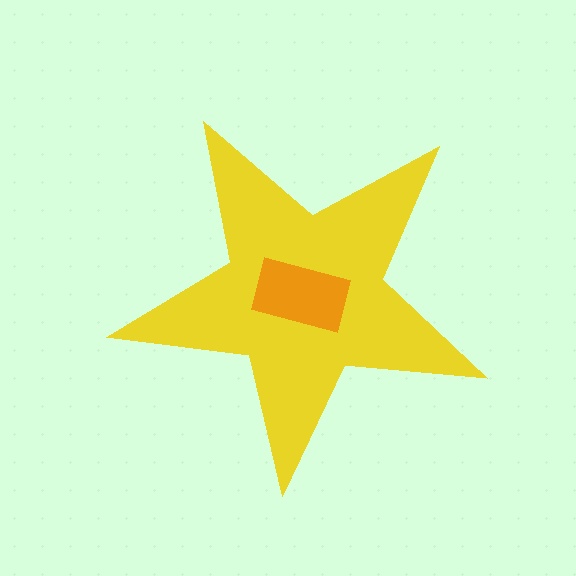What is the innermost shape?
The orange rectangle.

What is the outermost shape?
The yellow star.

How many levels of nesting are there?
2.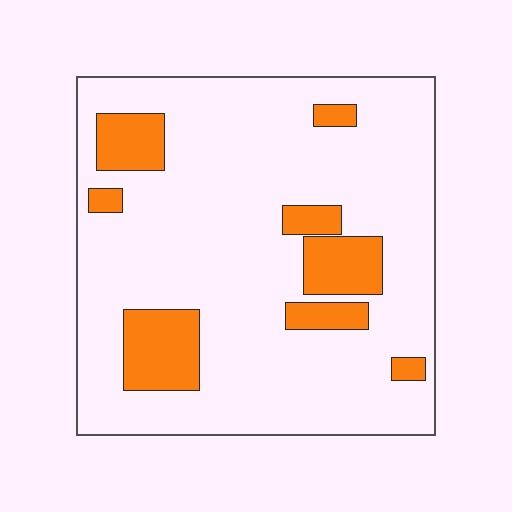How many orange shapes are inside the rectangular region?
8.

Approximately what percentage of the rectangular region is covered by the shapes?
Approximately 15%.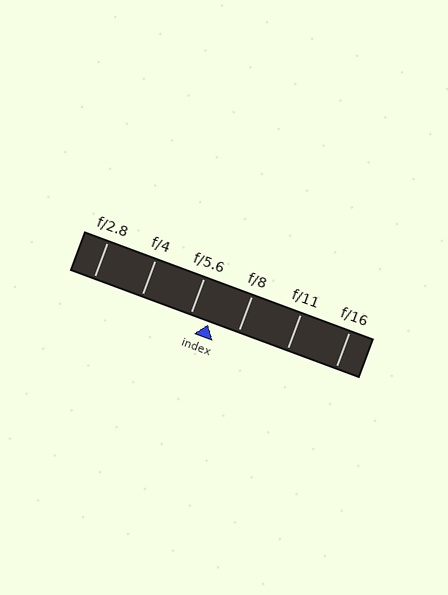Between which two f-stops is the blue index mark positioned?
The index mark is between f/5.6 and f/8.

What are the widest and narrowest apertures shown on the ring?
The widest aperture shown is f/2.8 and the narrowest is f/16.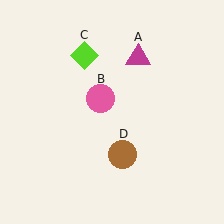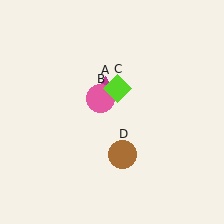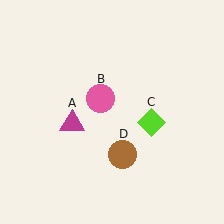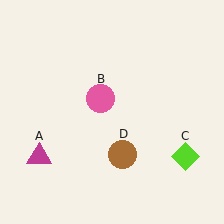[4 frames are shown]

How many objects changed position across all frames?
2 objects changed position: magenta triangle (object A), lime diamond (object C).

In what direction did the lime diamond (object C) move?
The lime diamond (object C) moved down and to the right.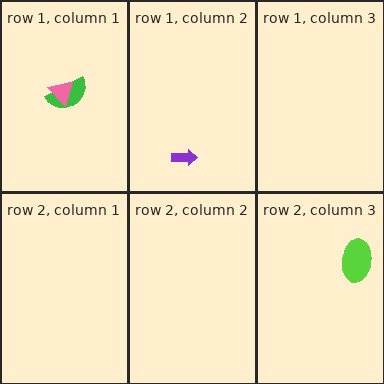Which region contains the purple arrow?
The row 1, column 2 region.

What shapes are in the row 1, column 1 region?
The green semicircle, the pink triangle.